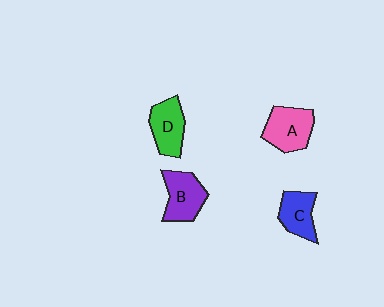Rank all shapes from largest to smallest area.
From largest to smallest: A (pink), B (purple), D (green), C (blue).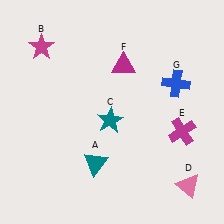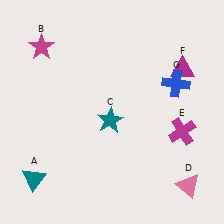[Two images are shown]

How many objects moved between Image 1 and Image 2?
2 objects moved between the two images.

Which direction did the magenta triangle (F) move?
The magenta triangle (F) moved right.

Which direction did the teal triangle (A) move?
The teal triangle (A) moved left.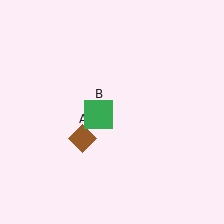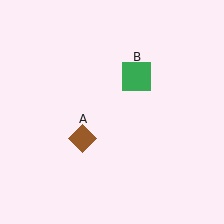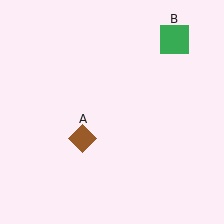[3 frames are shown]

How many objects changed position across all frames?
1 object changed position: green square (object B).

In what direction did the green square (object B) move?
The green square (object B) moved up and to the right.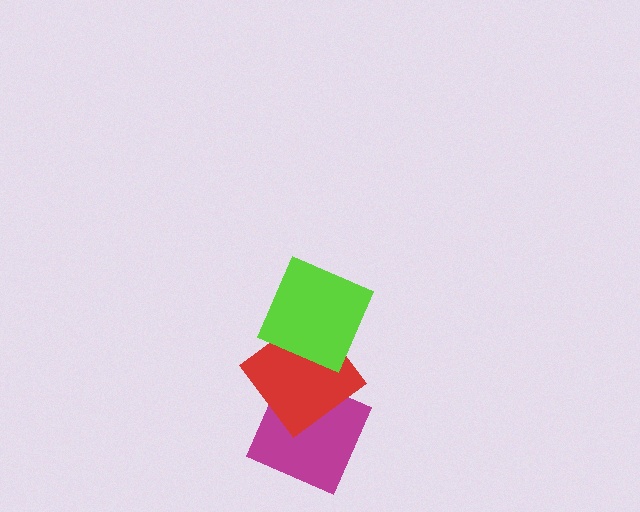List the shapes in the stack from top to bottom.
From top to bottom: the lime square, the red diamond, the magenta square.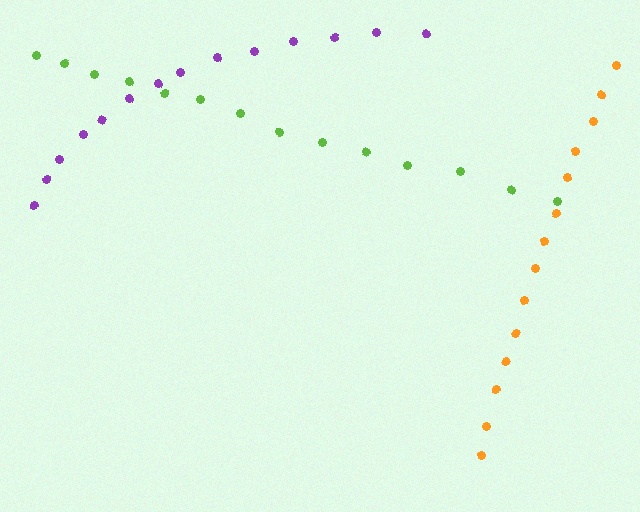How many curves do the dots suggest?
There are 3 distinct paths.